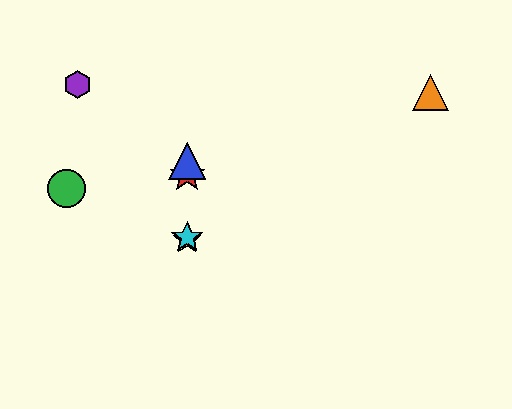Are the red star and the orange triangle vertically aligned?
No, the red star is at x≈187 and the orange triangle is at x≈431.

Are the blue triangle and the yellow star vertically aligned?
Yes, both are at x≈187.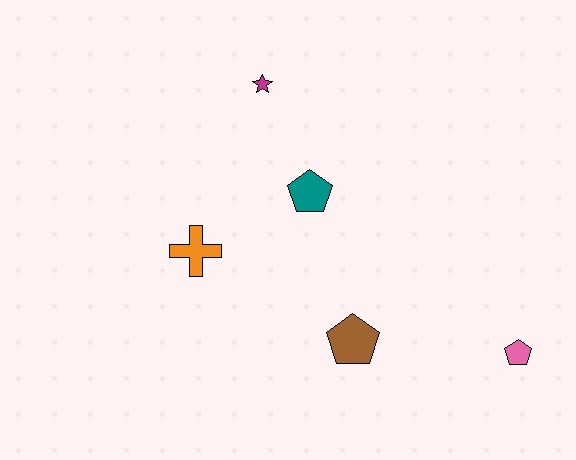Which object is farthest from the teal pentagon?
The pink pentagon is farthest from the teal pentagon.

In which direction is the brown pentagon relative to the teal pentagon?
The brown pentagon is below the teal pentagon.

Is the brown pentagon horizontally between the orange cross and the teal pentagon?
No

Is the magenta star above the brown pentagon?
Yes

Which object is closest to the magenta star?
The teal pentagon is closest to the magenta star.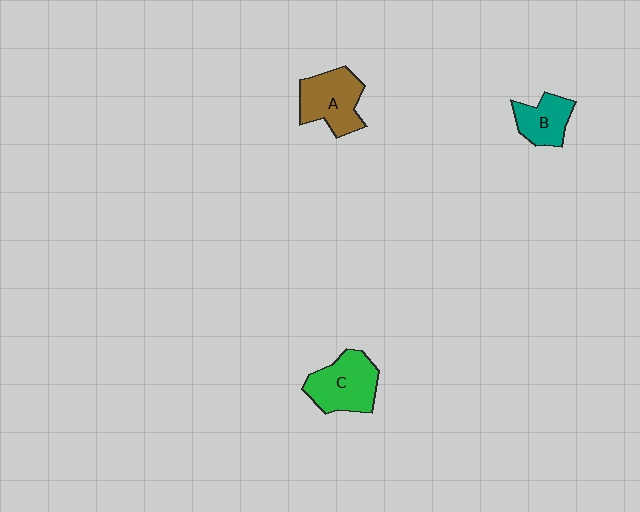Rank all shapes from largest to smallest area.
From largest to smallest: C (green), A (brown), B (teal).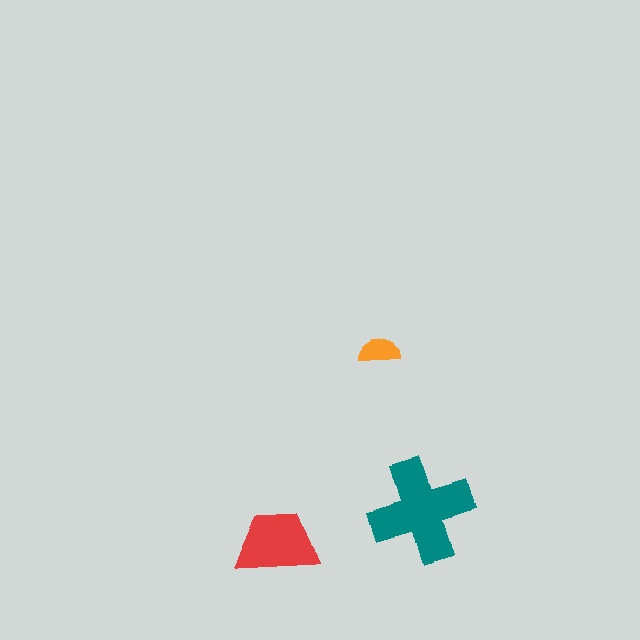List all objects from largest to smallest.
The teal cross, the red trapezoid, the orange semicircle.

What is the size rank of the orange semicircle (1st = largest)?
3rd.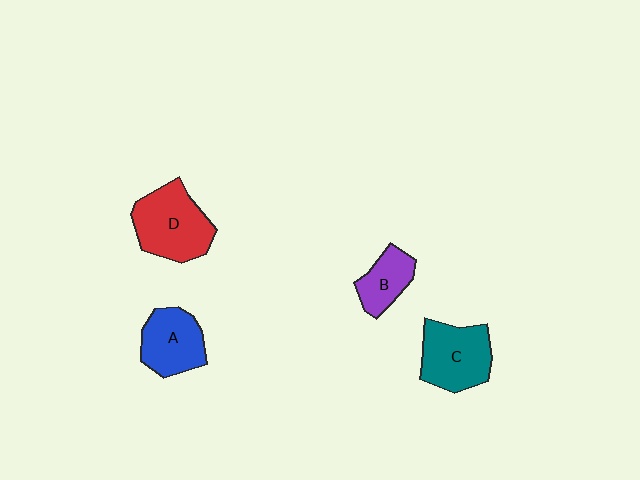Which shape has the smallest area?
Shape B (purple).